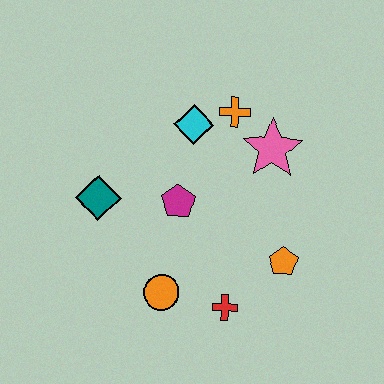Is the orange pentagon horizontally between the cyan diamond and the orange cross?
No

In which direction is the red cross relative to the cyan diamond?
The red cross is below the cyan diamond.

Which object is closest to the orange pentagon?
The red cross is closest to the orange pentagon.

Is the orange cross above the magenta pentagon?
Yes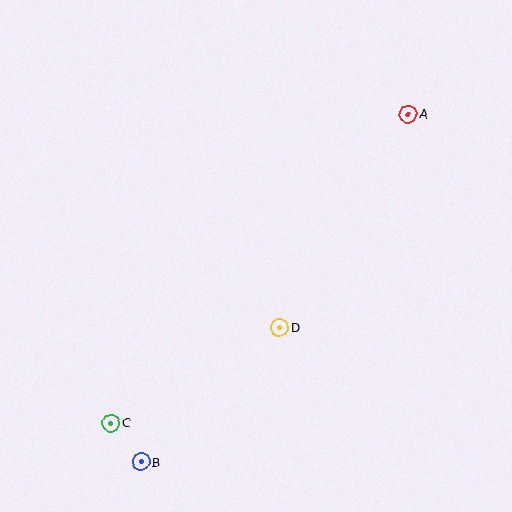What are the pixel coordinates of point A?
Point A is at (408, 114).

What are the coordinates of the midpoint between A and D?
The midpoint between A and D is at (344, 221).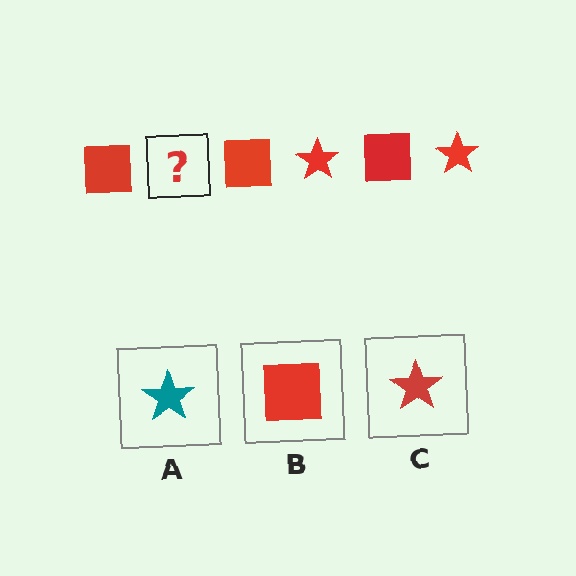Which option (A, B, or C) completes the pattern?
C.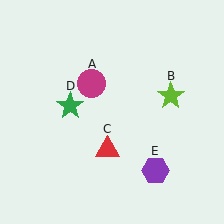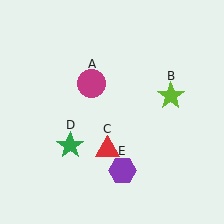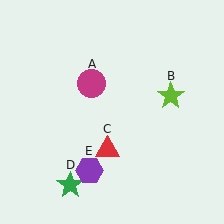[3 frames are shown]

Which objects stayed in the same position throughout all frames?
Magenta circle (object A) and lime star (object B) and red triangle (object C) remained stationary.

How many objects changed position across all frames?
2 objects changed position: green star (object D), purple hexagon (object E).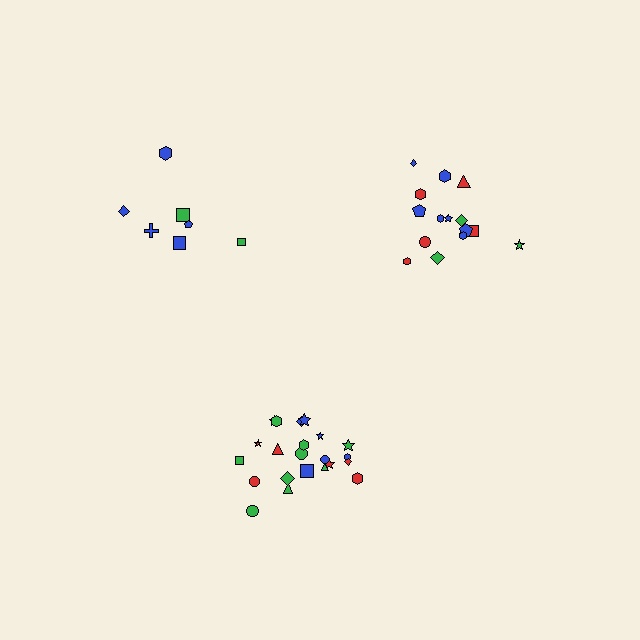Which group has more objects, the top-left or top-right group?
The top-right group.